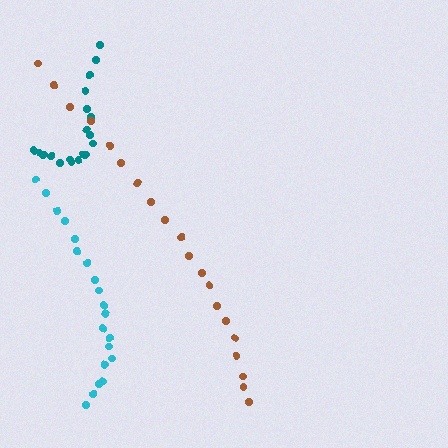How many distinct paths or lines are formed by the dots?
There are 3 distinct paths.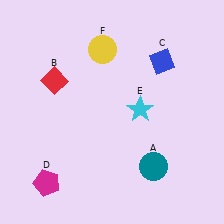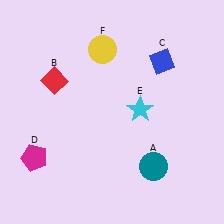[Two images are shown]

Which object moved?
The magenta pentagon (D) moved up.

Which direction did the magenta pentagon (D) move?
The magenta pentagon (D) moved up.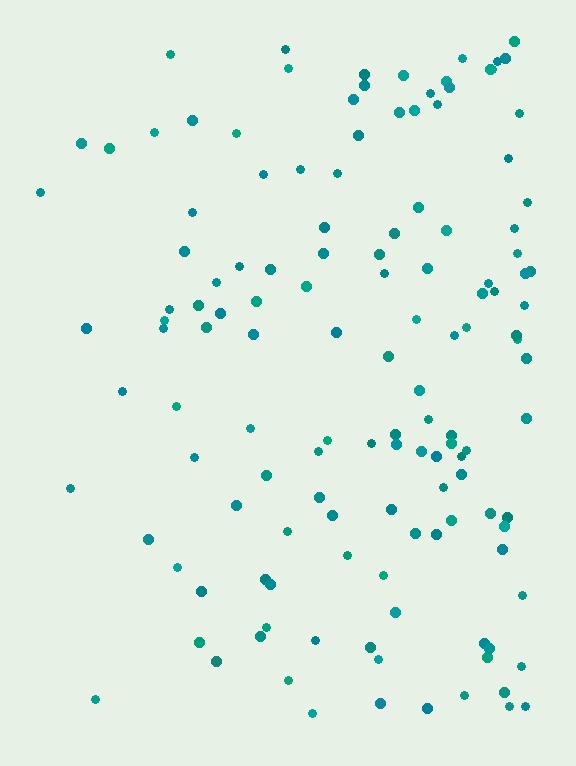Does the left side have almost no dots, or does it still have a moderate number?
Still a moderate number, just noticeably fewer than the right.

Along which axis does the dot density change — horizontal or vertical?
Horizontal.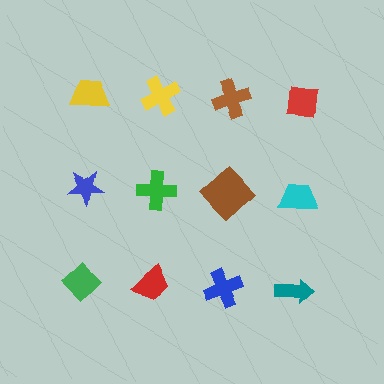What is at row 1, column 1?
A yellow trapezoid.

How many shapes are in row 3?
4 shapes.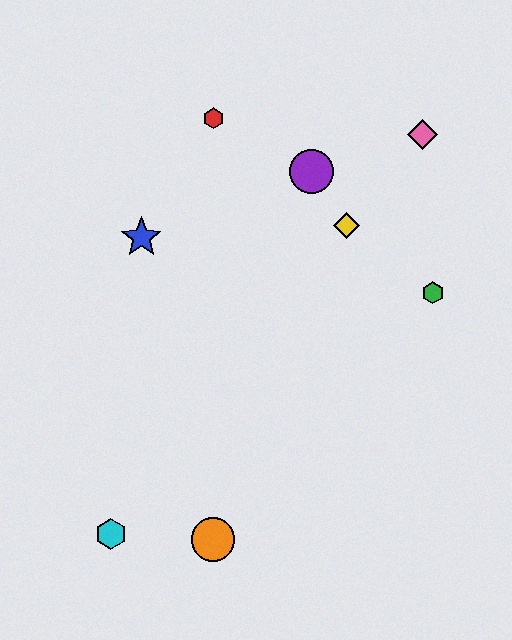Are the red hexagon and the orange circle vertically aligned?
Yes, both are at x≈213.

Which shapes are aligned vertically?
The red hexagon, the orange circle are aligned vertically.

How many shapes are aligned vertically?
2 shapes (the red hexagon, the orange circle) are aligned vertically.